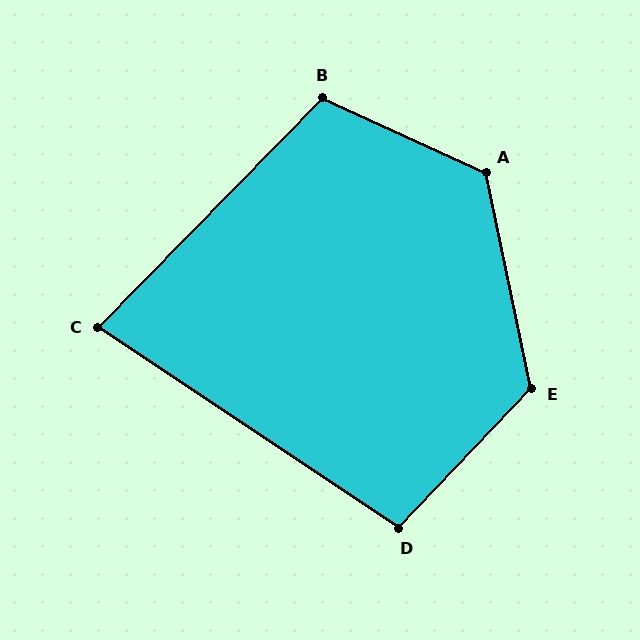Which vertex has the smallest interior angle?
C, at approximately 79 degrees.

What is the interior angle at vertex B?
Approximately 110 degrees (obtuse).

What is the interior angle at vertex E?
Approximately 125 degrees (obtuse).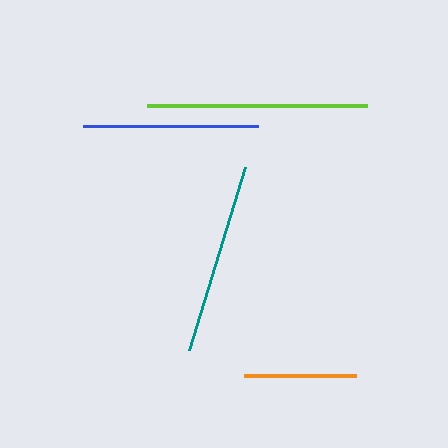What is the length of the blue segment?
The blue segment is approximately 175 pixels long.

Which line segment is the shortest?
The orange line is the shortest at approximately 113 pixels.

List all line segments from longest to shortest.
From longest to shortest: lime, teal, blue, orange.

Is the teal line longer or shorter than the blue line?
The teal line is longer than the blue line.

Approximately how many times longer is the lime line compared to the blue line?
The lime line is approximately 1.3 times the length of the blue line.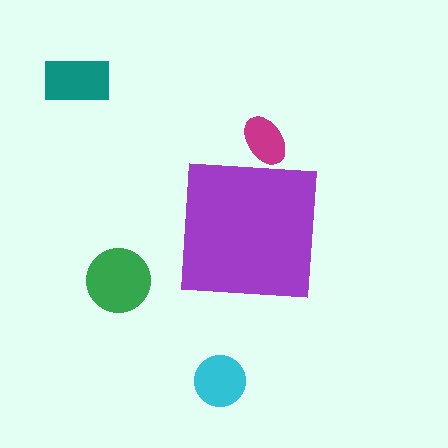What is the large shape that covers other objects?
A purple square.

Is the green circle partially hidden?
No, the green circle is fully visible.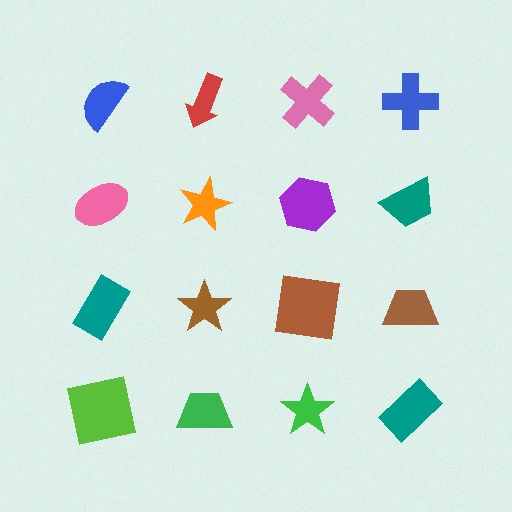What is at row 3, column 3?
A brown square.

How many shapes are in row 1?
4 shapes.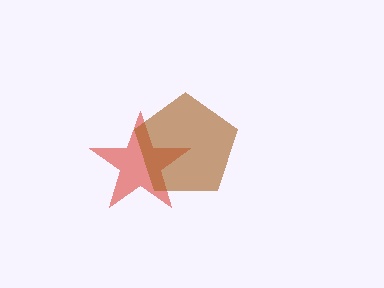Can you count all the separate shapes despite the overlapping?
Yes, there are 2 separate shapes.